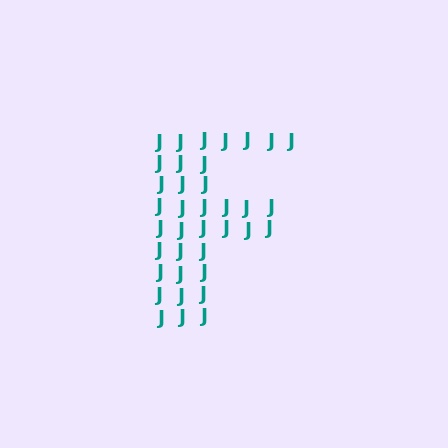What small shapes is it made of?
It is made of small letter J's.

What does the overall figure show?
The overall figure shows the letter F.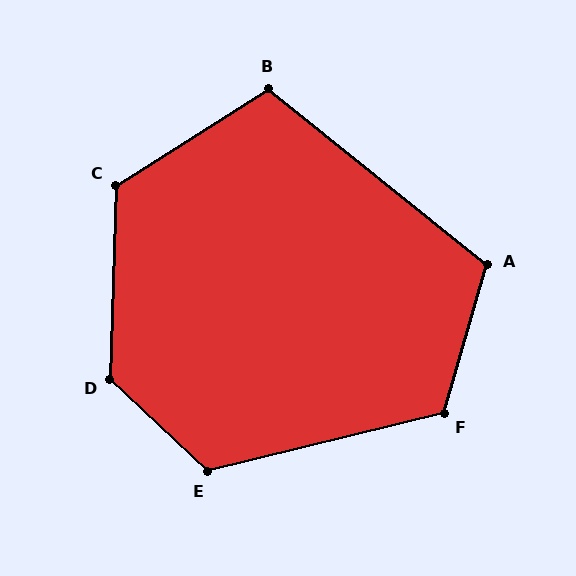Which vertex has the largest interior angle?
D, at approximately 131 degrees.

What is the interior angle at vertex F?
Approximately 120 degrees (obtuse).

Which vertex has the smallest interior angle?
B, at approximately 109 degrees.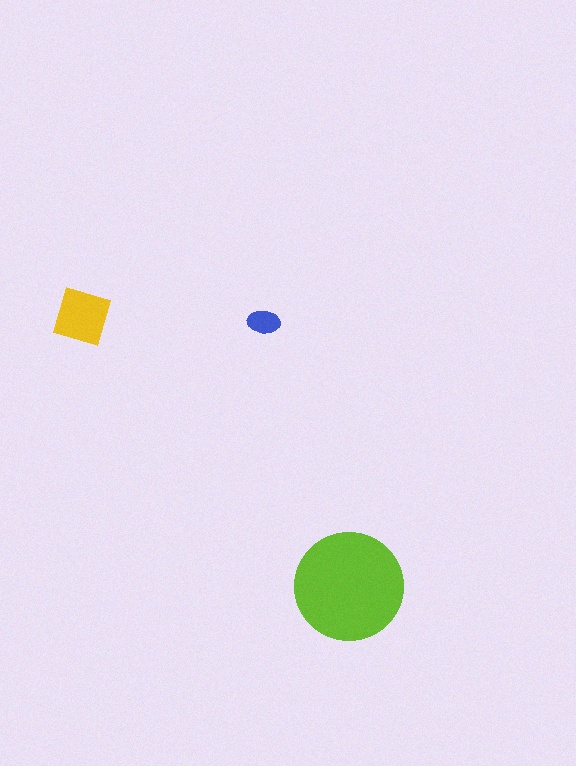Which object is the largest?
The lime circle.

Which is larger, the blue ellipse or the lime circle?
The lime circle.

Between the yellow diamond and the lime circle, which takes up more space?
The lime circle.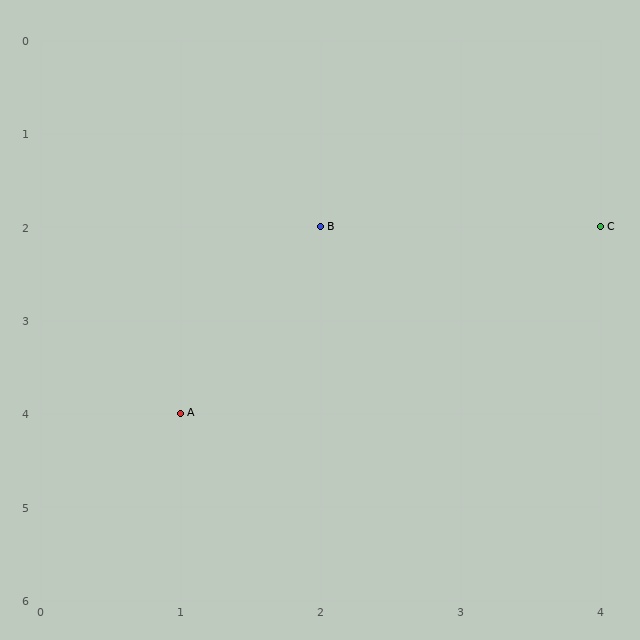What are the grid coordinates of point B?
Point B is at grid coordinates (2, 2).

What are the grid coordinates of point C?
Point C is at grid coordinates (4, 2).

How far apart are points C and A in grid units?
Points C and A are 3 columns and 2 rows apart (about 3.6 grid units diagonally).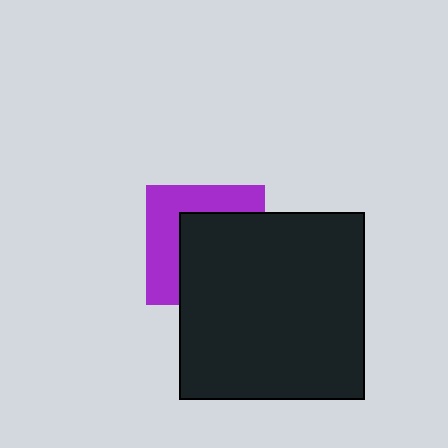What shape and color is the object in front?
The object in front is a black rectangle.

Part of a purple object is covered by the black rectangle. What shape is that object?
It is a square.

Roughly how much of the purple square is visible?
A small part of it is visible (roughly 44%).